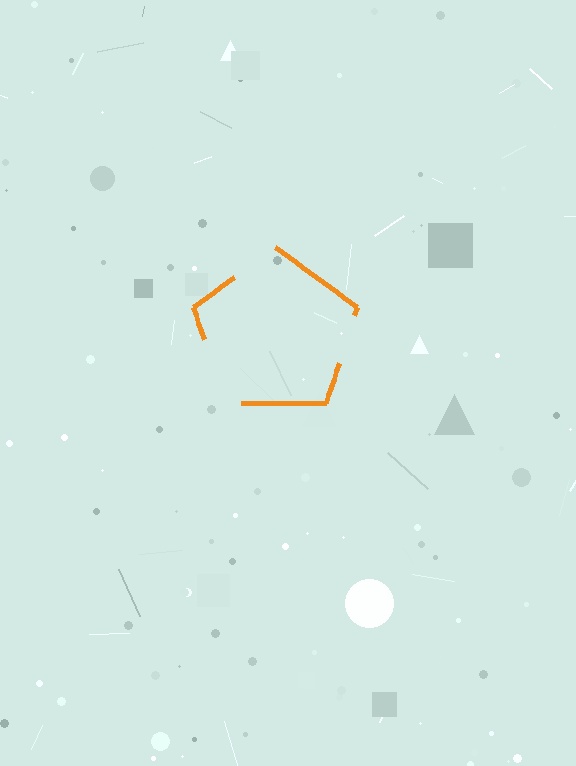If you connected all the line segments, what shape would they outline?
They would outline a pentagon.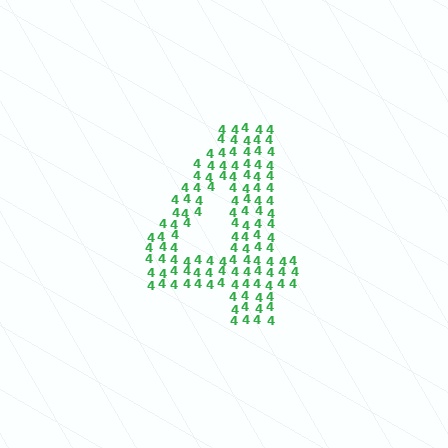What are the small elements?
The small elements are digit 4's.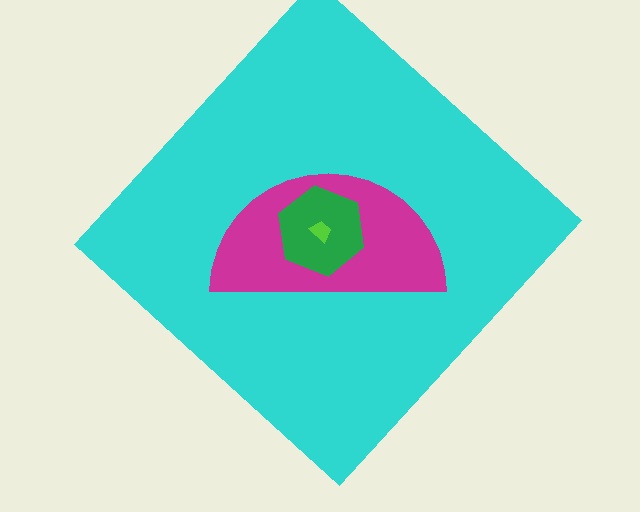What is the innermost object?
The lime trapezoid.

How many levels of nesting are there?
4.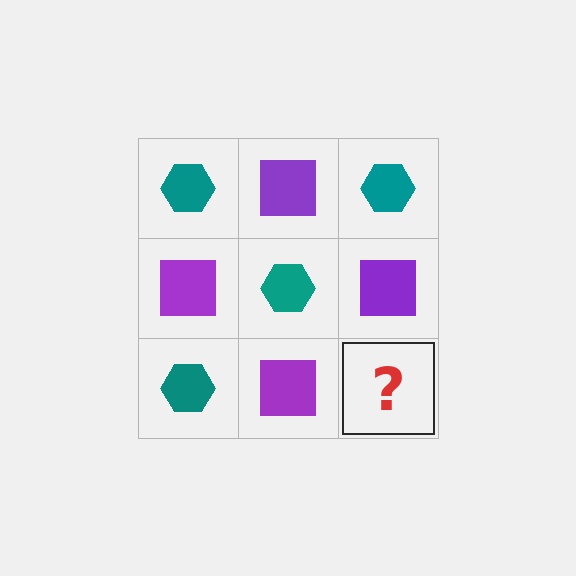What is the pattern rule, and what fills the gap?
The rule is that it alternates teal hexagon and purple square in a checkerboard pattern. The gap should be filled with a teal hexagon.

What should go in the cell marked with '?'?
The missing cell should contain a teal hexagon.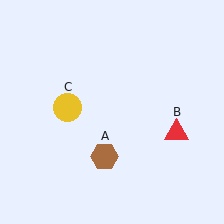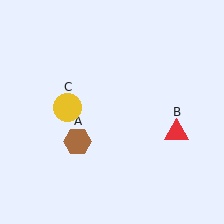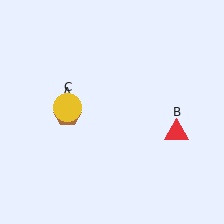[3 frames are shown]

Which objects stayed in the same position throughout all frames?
Red triangle (object B) and yellow circle (object C) remained stationary.